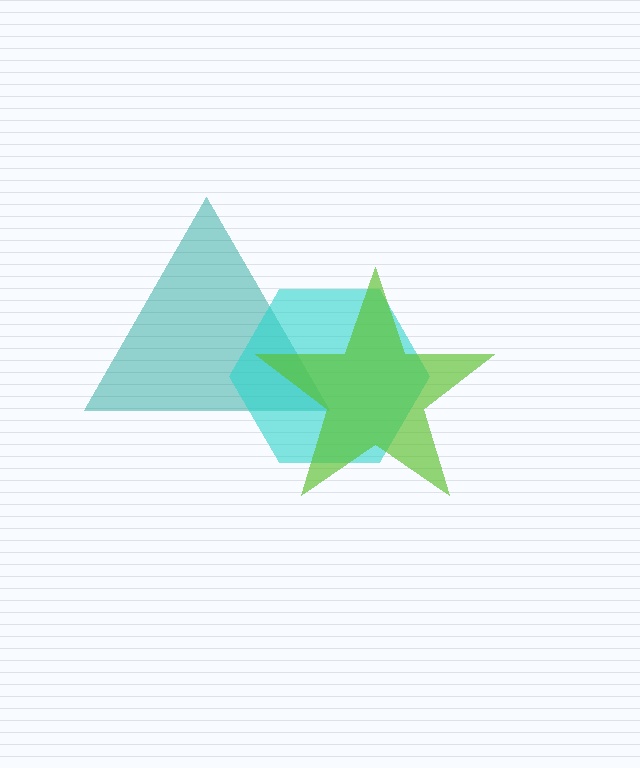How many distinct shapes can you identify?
There are 3 distinct shapes: a teal triangle, a cyan hexagon, a lime star.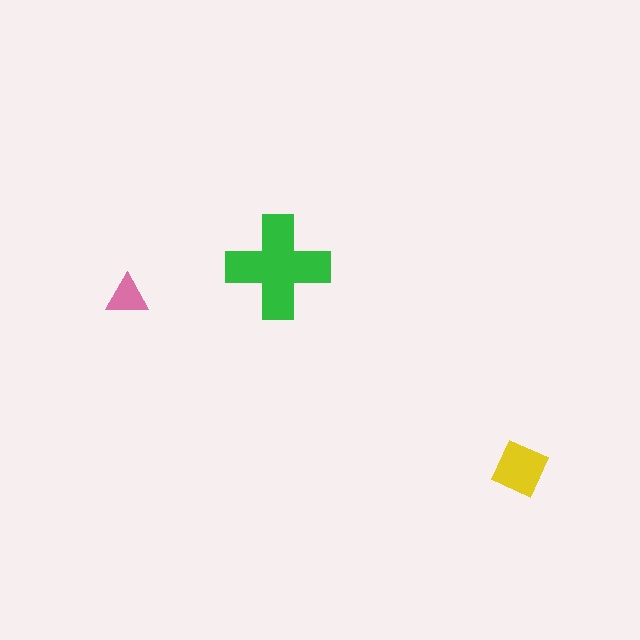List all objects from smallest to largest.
The pink triangle, the yellow diamond, the green cross.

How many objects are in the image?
There are 3 objects in the image.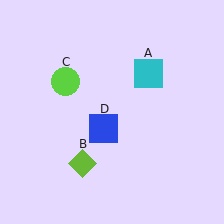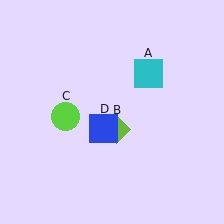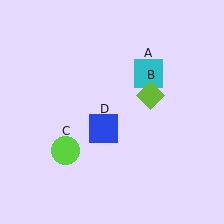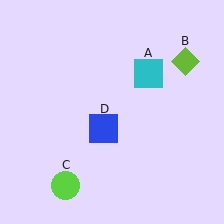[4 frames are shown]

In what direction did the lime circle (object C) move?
The lime circle (object C) moved down.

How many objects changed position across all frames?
2 objects changed position: lime diamond (object B), lime circle (object C).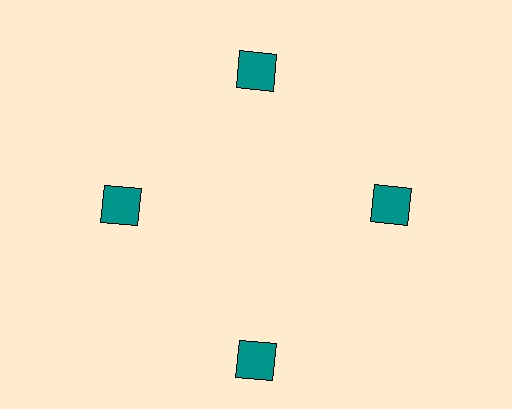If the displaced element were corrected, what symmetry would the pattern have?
It would have 4-fold rotational symmetry — the pattern would map onto itself every 90 degrees.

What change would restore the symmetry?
The symmetry would be restored by moving it inward, back onto the ring so that all 4 squares sit at equal angles and equal distance from the center.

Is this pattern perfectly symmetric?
No. The 4 teal squares are arranged in a ring, but one element near the 6 o'clock position is pushed outward from the center, breaking the 4-fold rotational symmetry.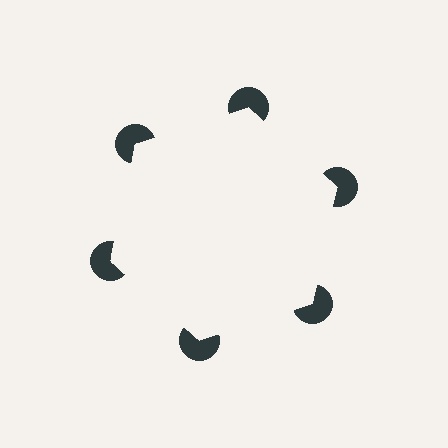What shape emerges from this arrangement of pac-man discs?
An illusory hexagon — its edges are inferred from the aligned wedge cuts in the pac-man discs, not physically drawn.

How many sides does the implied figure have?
6 sides.